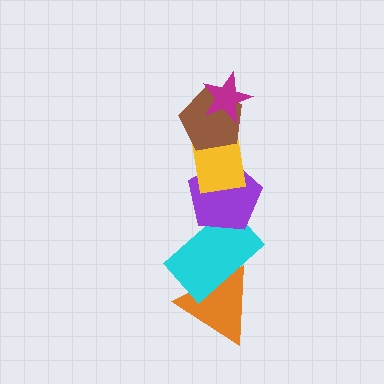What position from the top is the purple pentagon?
The purple pentagon is 4th from the top.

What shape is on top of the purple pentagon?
The yellow rectangle is on top of the purple pentagon.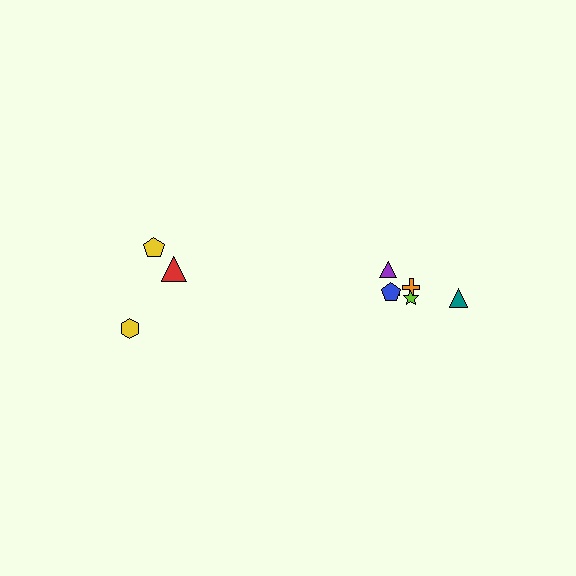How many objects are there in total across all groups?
There are 9 objects.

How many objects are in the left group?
There are 3 objects.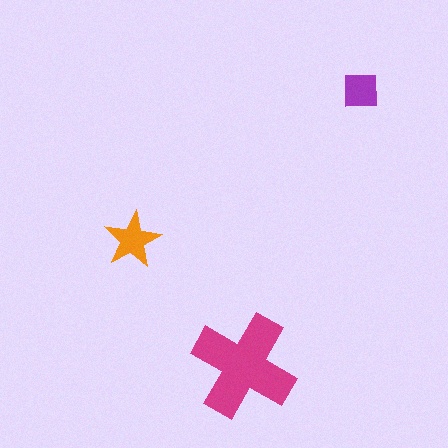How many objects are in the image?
There are 3 objects in the image.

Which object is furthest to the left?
The orange star is leftmost.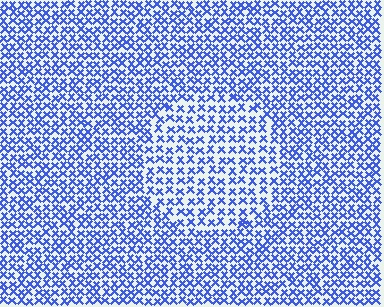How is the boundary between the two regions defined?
The boundary is defined by a change in element density (approximately 1.5x ratio). All elements are the same color, size, and shape.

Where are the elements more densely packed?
The elements are more densely packed outside the circle boundary.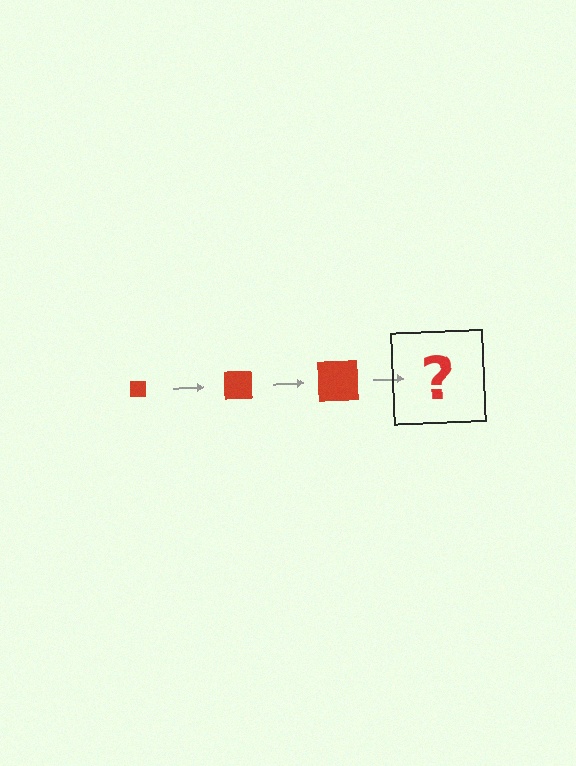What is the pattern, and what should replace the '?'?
The pattern is that the square gets progressively larger each step. The '?' should be a red square, larger than the previous one.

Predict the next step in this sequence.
The next step is a red square, larger than the previous one.